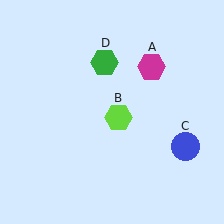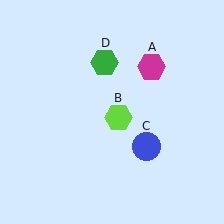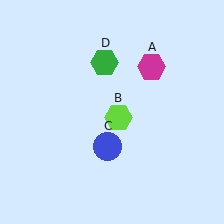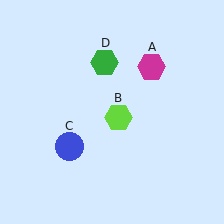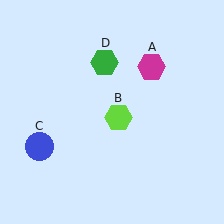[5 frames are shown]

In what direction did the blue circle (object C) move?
The blue circle (object C) moved left.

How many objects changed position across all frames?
1 object changed position: blue circle (object C).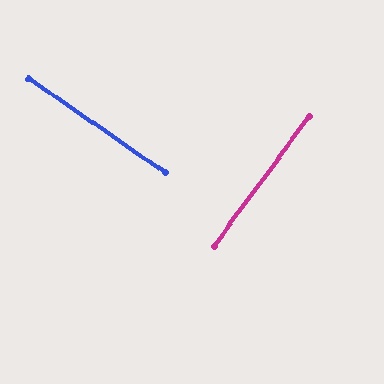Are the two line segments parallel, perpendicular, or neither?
Perpendicular — they meet at approximately 88°.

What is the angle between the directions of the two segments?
Approximately 88 degrees.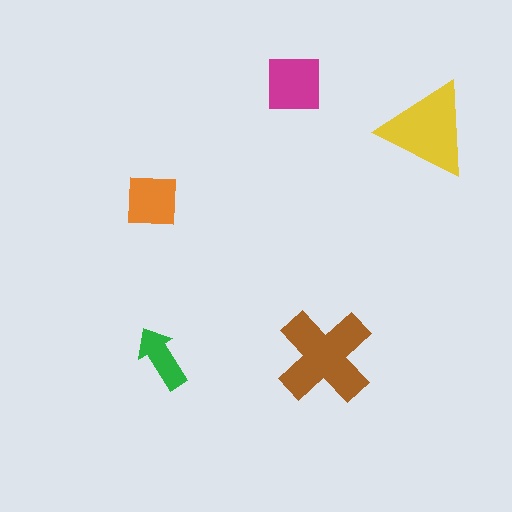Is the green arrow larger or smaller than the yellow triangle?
Smaller.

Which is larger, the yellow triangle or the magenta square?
The yellow triangle.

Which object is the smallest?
The green arrow.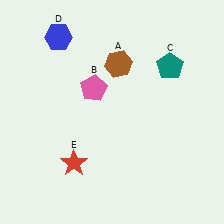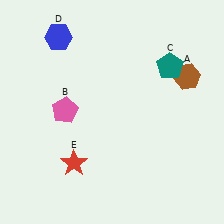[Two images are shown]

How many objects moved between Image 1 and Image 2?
2 objects moved between the two images.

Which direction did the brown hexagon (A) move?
The brown hexagon (A) moved right.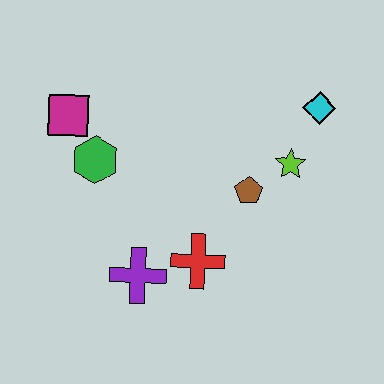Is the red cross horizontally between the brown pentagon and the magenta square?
Yes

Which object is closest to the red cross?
The purple cross is closest to the red cross.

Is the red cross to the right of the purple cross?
Yes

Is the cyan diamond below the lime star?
No